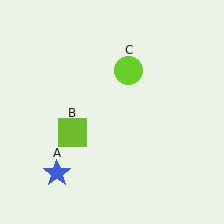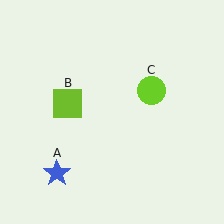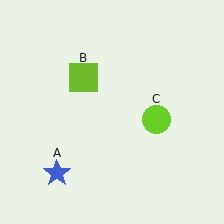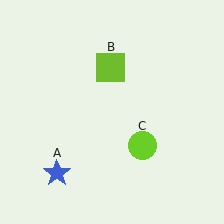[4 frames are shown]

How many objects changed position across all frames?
2 objects changed position: lime square (object B), lime circle (object C).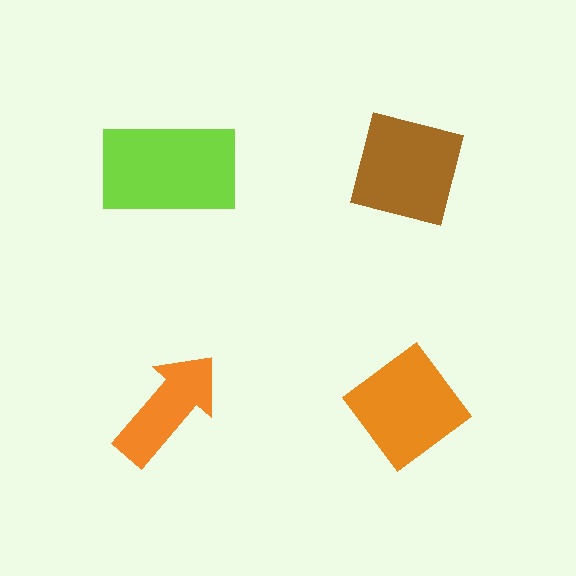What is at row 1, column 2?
A brown square.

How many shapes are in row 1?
2 shapes.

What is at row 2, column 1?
An orange arrow.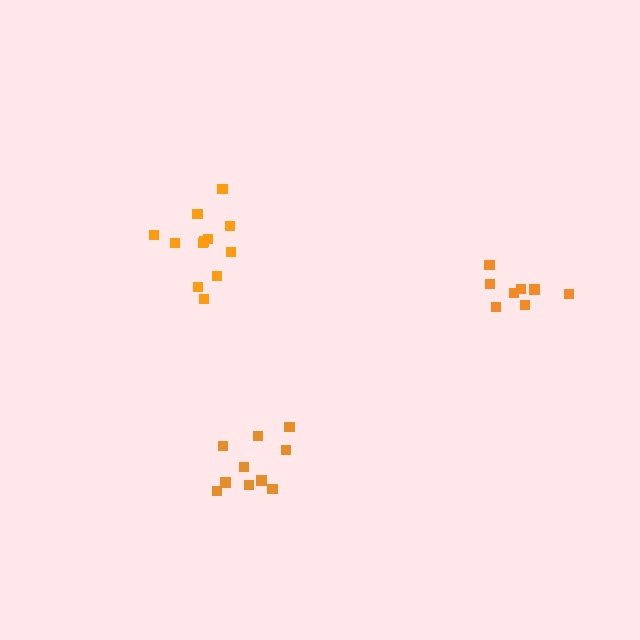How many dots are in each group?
Group 1: 12 dots, Group 2: 10 dots, Group 3: 8 dots (30 total).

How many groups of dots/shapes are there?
There are 3 groups.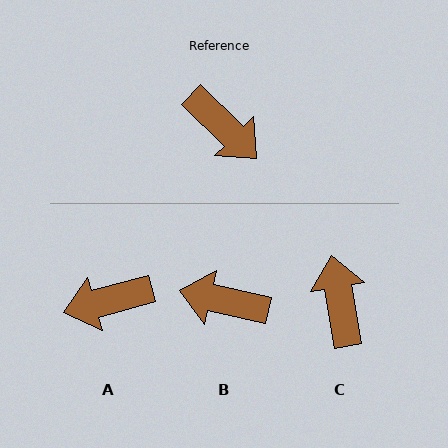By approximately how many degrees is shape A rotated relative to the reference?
Approximately 121 degrees clockwise.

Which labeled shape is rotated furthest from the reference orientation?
B, about 149 degrees away.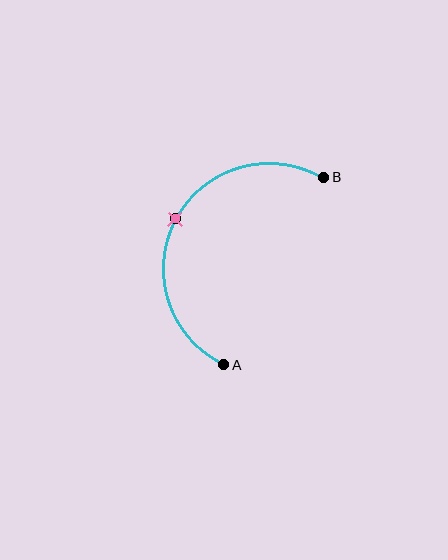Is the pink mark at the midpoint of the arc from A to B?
Yes. The pink mark lies on the arc at equal arc-length from both A and B — it is the arc midpoint.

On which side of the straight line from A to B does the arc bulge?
The arc bulges to the left of the straight line connecting A and B.